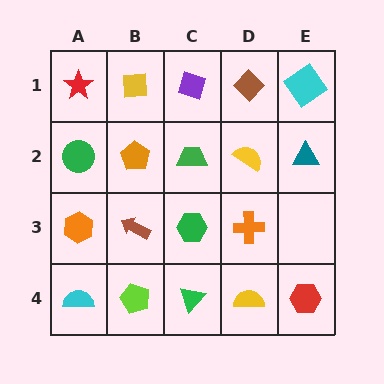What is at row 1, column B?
A yellow square.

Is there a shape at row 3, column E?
No, that cell is empty.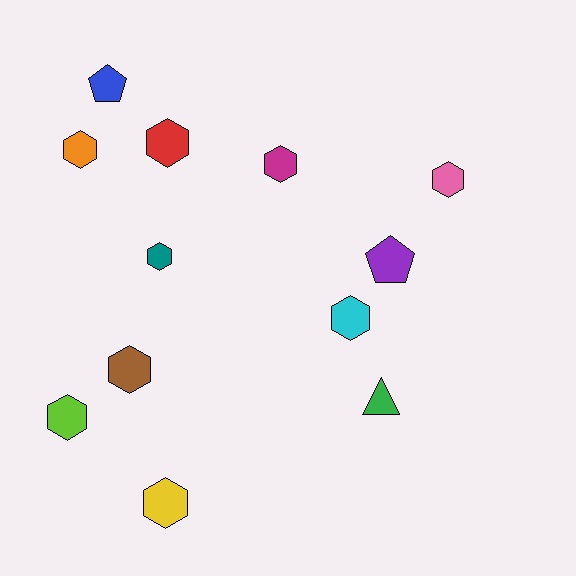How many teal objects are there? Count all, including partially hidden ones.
There is 1 teal object.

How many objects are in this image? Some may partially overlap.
There are 12 objects.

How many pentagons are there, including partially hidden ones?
There are 2 pentagons.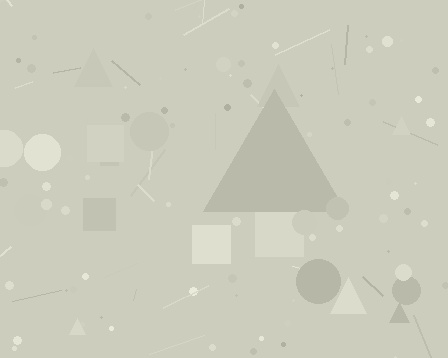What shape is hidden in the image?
A triangle is hidden in the image.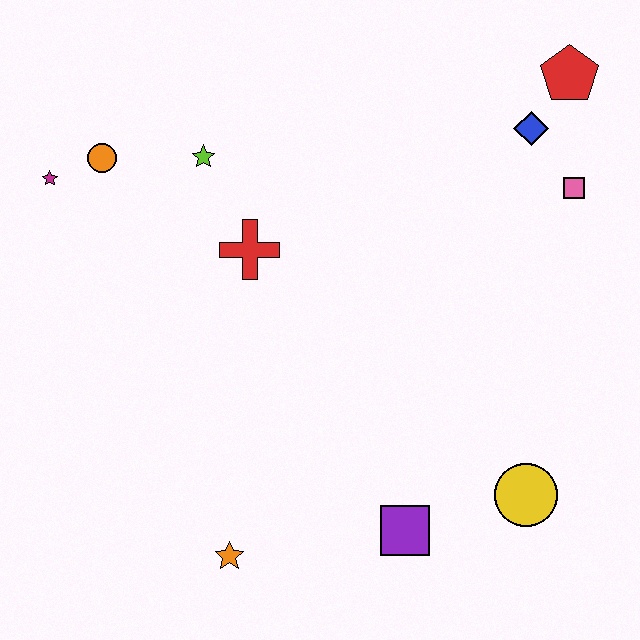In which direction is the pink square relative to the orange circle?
The pink square is to the right of the orange circle.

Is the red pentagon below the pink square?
No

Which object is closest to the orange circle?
The magenta star is closest to the orange circle.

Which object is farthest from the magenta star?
The yellow circle is farthest from the magenta star.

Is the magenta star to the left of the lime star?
Yes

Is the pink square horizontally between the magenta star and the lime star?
No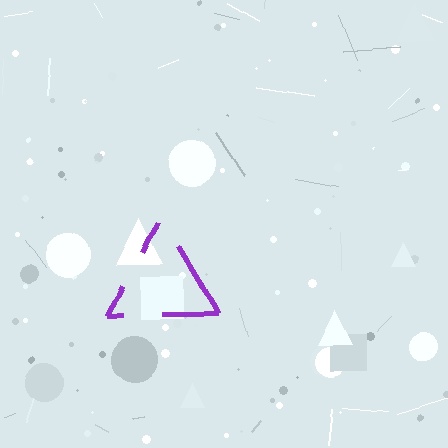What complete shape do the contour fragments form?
The contour fragments form a triangle.